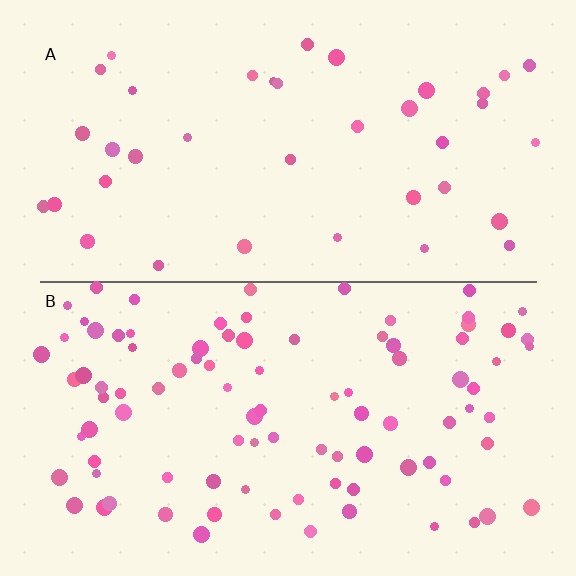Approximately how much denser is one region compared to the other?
Approximately 2.5× — region B over region A.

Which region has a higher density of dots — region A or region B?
B (the bottom).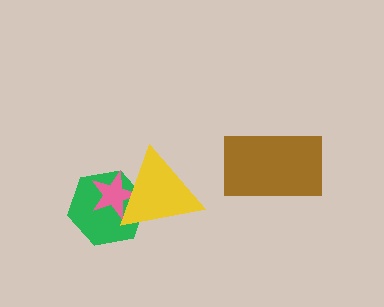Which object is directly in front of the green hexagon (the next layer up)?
The pink star is directly in front of the green hexagon.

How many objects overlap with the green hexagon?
2 objects overlap with the green hexagon.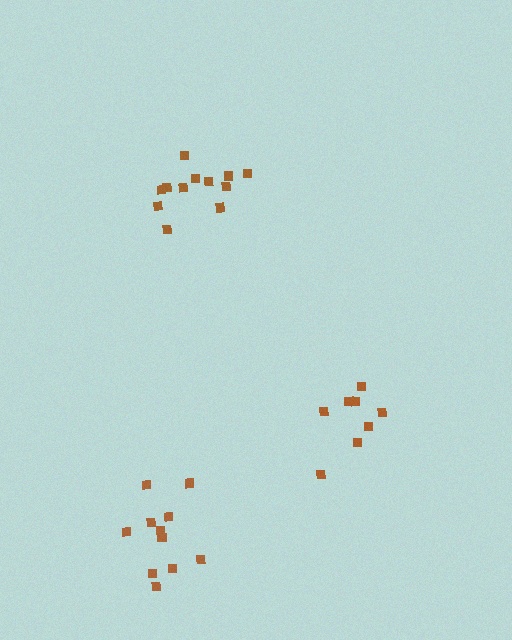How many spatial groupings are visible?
There are 3 spatial groupings.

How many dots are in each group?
Group 1: 11 dots, Group 2: 12 dots, Group 3: 8 dots (31 total).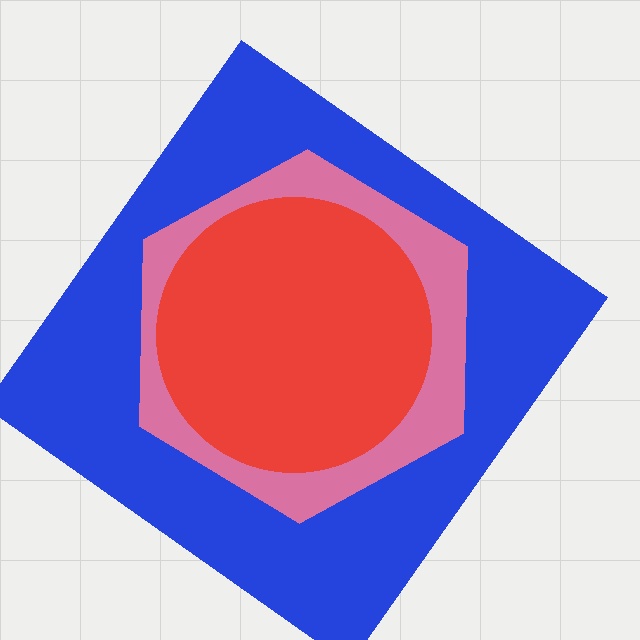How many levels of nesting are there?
3.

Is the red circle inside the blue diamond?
Yes.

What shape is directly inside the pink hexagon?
The red circle.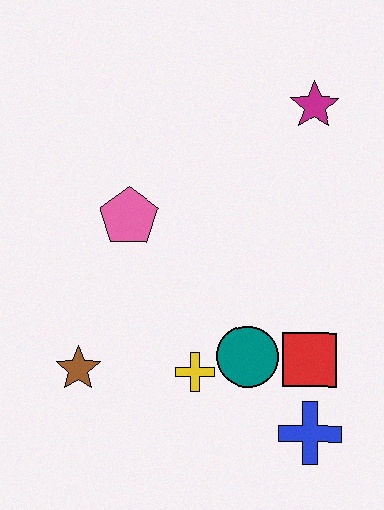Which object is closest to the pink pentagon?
The brown star is closest to the pink pentagon.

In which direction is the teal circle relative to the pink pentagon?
The teal circle is below the pink pentagon.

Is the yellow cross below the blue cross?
No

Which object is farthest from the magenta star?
The brown star is farthest from the magenta star.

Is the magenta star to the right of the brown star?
Yes